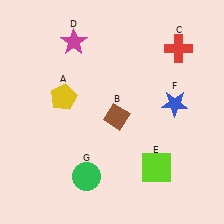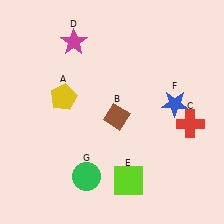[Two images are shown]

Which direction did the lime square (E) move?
The lime square (E) moved left.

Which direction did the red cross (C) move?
The red cross (C) moved down.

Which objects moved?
The objects that moved are: the red cross (C), the lime square (E).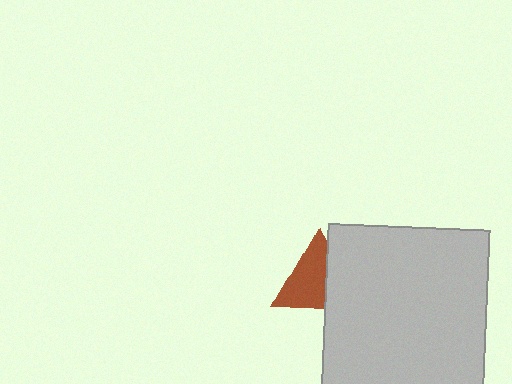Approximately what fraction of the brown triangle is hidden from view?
Roughly 34% of the brown triangle is hidden behind the light gray square.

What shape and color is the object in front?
The object in front is a light gray square.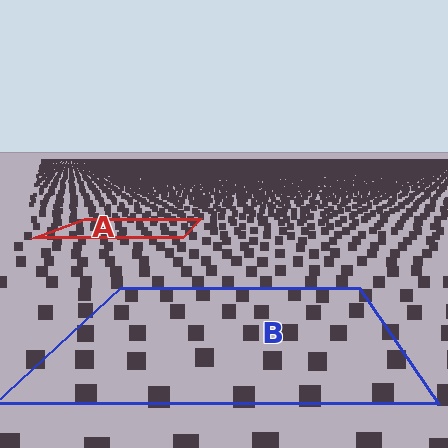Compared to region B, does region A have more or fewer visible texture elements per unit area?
Region A has more texture elements per unit area — they are packed more densely because it is farther away.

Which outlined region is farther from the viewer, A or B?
Region A is farther from the viewer — the texture elements inside it appear smaller and more densely packed.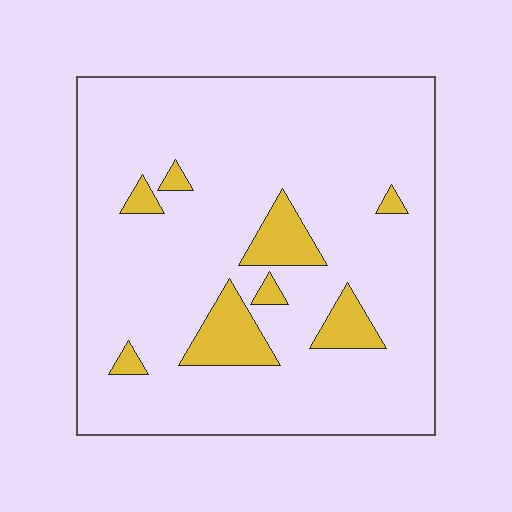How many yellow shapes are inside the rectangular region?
8.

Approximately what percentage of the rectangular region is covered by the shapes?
Approximately 10%.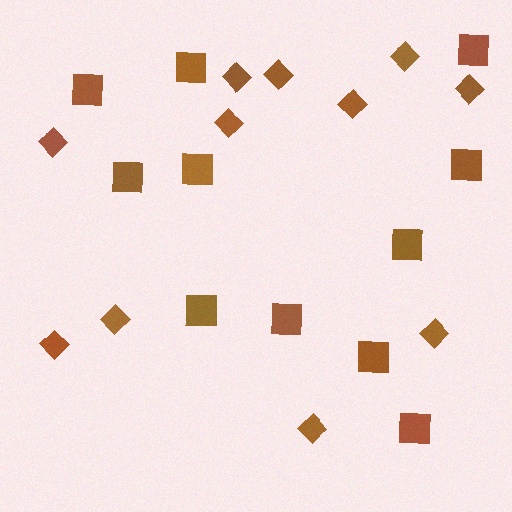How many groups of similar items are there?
There are 2 groups: one group of squares (11) and one group of diamonds (11).